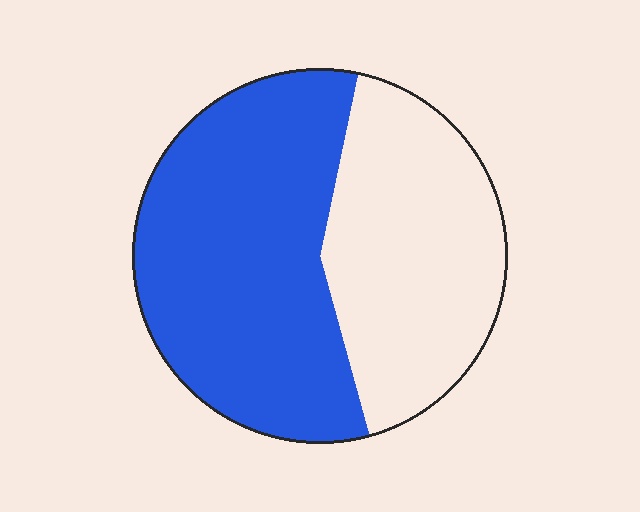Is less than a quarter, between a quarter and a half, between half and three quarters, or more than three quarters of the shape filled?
Between half and three quarters.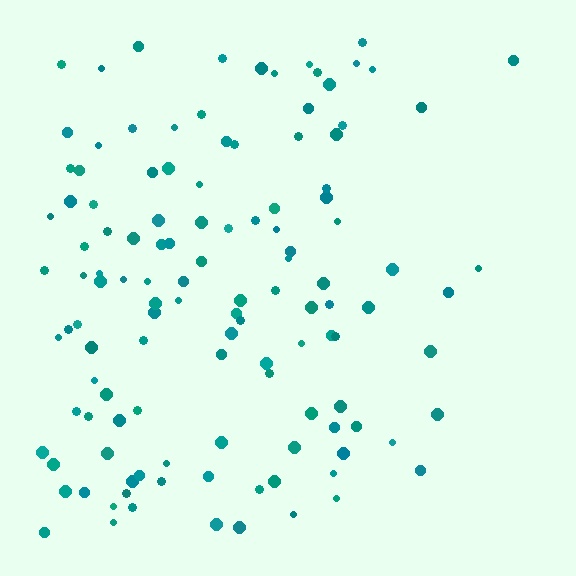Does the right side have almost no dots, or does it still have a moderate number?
Still a moderate number, just noticeably fewer than the left.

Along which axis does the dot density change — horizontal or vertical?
Horizontal.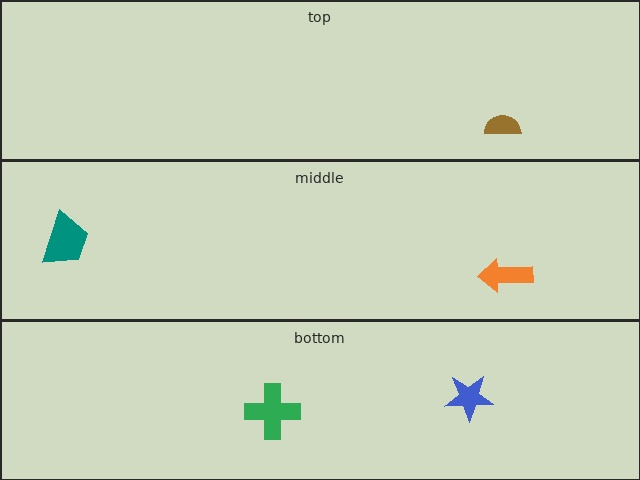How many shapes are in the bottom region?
2.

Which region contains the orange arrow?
The middle region.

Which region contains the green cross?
The bottom region.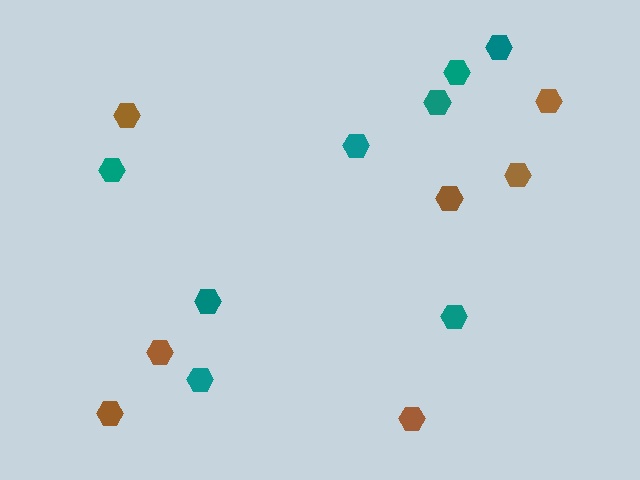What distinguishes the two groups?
There are 2 groups: one group of brown hexagons (7) and one group of teal hexagons (8).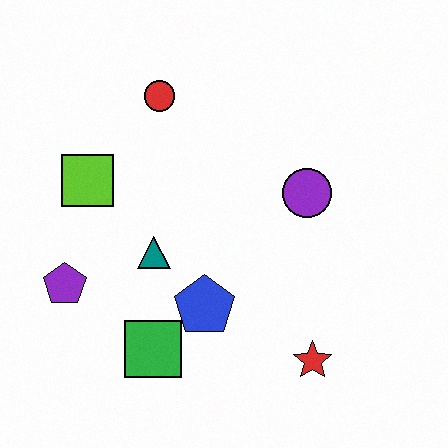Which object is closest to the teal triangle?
The blue pentagon is closest to the teal triangle.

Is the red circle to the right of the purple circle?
No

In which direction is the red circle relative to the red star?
The red circle is above the red star.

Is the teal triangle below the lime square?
Yes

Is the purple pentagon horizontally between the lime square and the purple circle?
No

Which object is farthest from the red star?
The red circle is farthest from the red star.